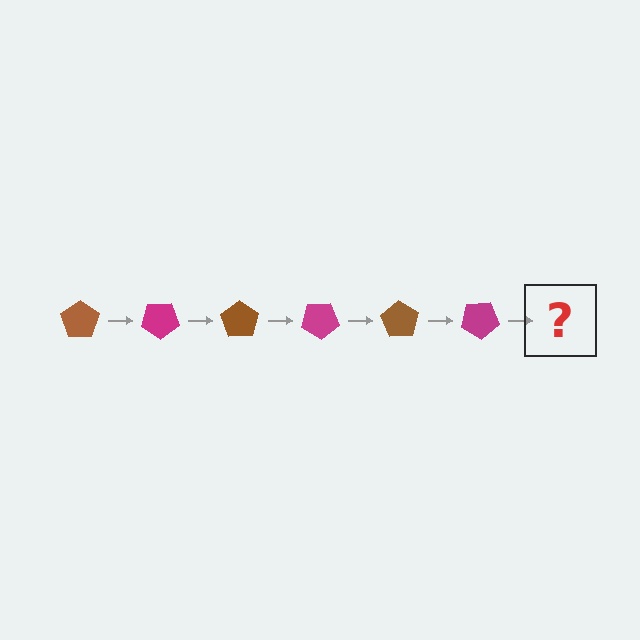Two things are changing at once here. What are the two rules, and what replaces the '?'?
The two rules are that it rotates 35 degrees each step and the color cycles through brown and magenta. The '?' should be a brown pentagon, rotated 210 degrees from the start.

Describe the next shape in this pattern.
It should be a brown pentagon, rotated 210 degrees from the start.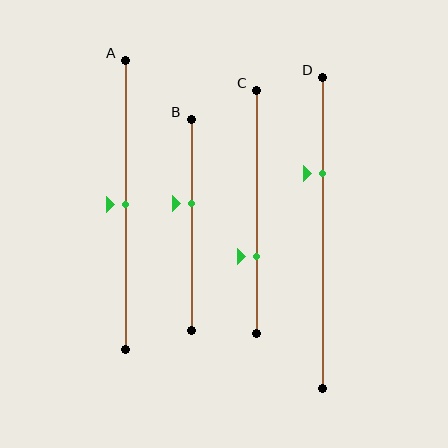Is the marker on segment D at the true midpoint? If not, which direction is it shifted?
No, the marker on segment D is shifted upward by about 19% of the segment length.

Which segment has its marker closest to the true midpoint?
Segment A has its marker closest to the true midpoint.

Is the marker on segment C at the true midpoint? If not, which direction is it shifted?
No, the marker on segment C is shifted downward by about 18% of the segment length.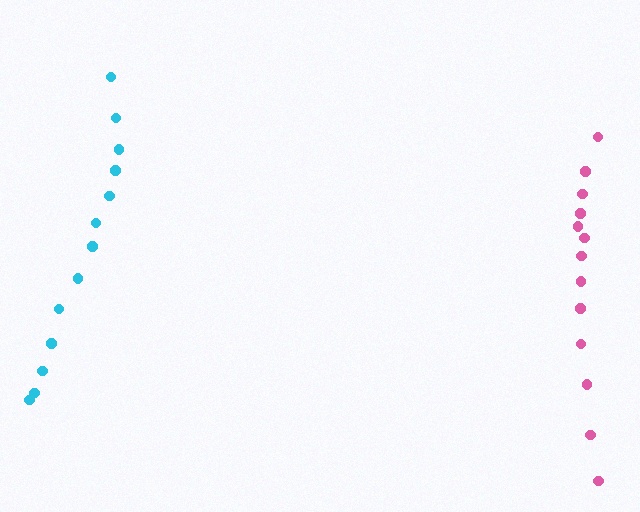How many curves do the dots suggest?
There are 2 distinct paths.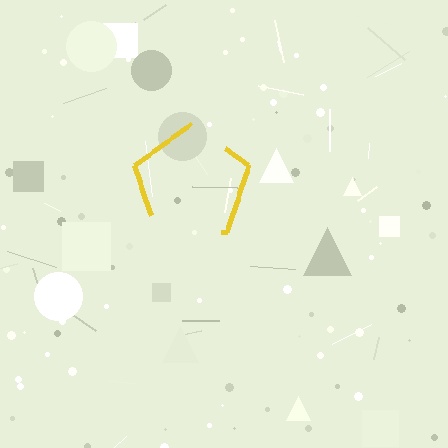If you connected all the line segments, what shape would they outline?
They would outline a pentagon.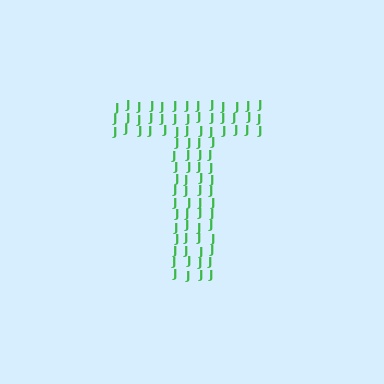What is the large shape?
The large shape is the letter T.